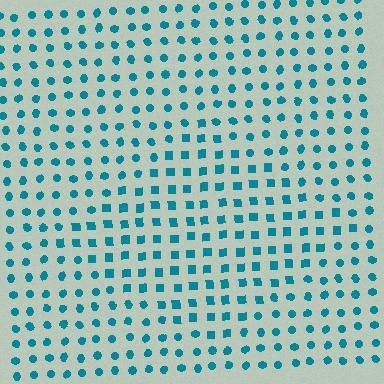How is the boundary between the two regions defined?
The boundary is defined by a change in element shape: squares inside vs. circles outside. All elements share the same color and spacing.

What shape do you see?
I see a diamond.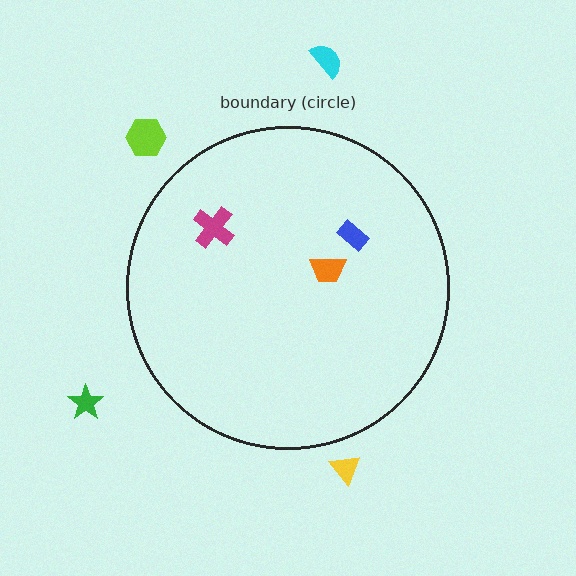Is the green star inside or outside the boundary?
Outside.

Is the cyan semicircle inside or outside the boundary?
Outside.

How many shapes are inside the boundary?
3 inside, 4 outside.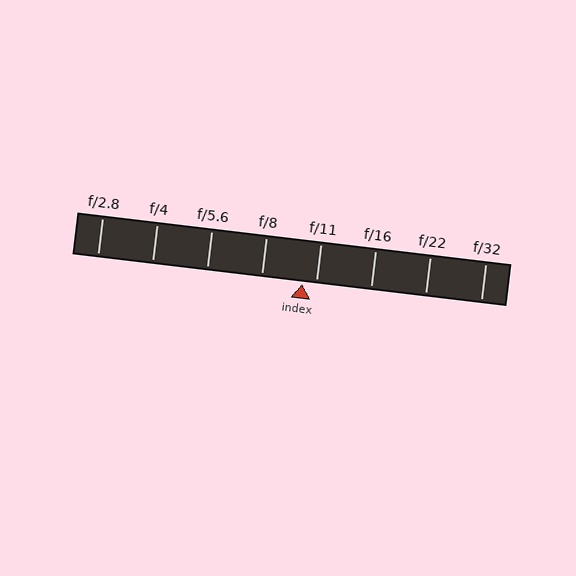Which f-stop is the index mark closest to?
The index mark is closest to f/11.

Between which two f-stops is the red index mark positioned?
The index mark is between f/8 and f/11.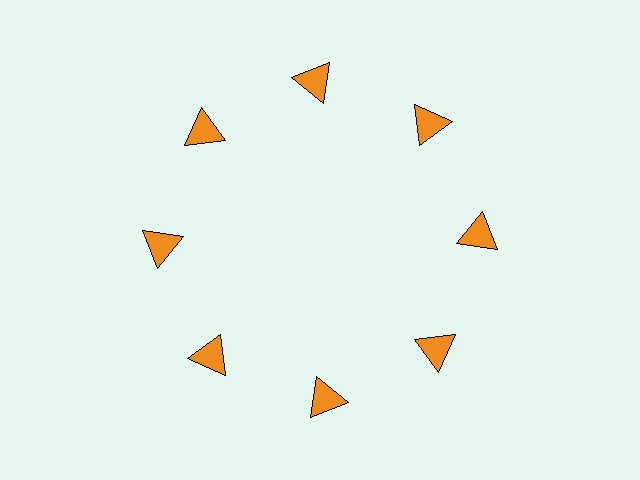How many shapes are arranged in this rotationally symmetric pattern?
There are 8 shapes, arranged in 8 groups of 1.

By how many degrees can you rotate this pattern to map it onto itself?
The pattern maps onto itself every 45 degrees of rotation.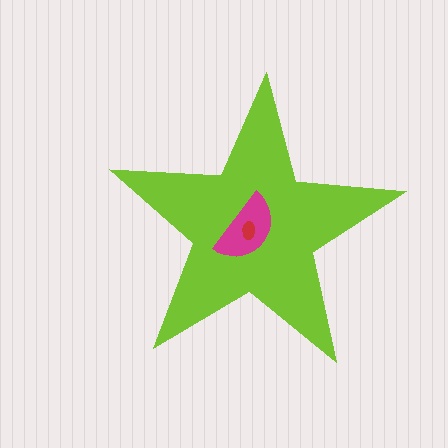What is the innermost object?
The red ellipse.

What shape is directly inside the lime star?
The magenta semicircle.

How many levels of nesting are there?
3.